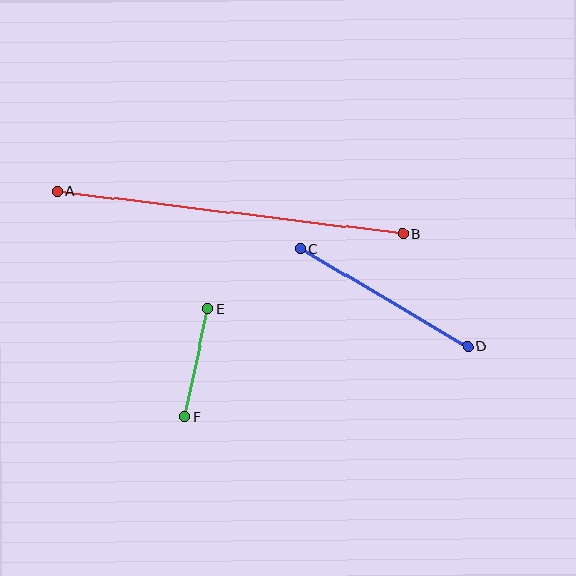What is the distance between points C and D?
The distance is approximately 194 pixels.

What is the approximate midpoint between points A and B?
The midpoint is at approximately (230, 212) pixels.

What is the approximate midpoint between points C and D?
The midpoint is at approximately (384, 298) pixels.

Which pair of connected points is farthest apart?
Points A and B are farthest apart.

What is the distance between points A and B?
The distance is approximately 348 pixels.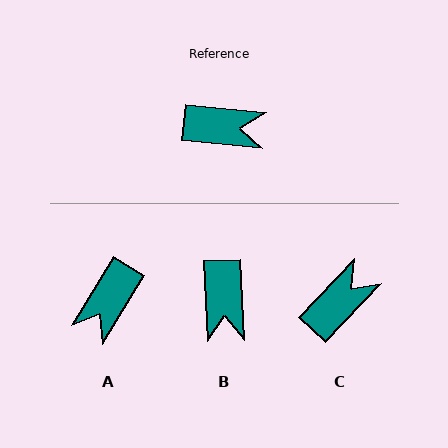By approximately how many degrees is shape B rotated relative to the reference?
Approximately 82 degrees clockwise.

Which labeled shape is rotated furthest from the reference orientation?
A, about 116 degrees away.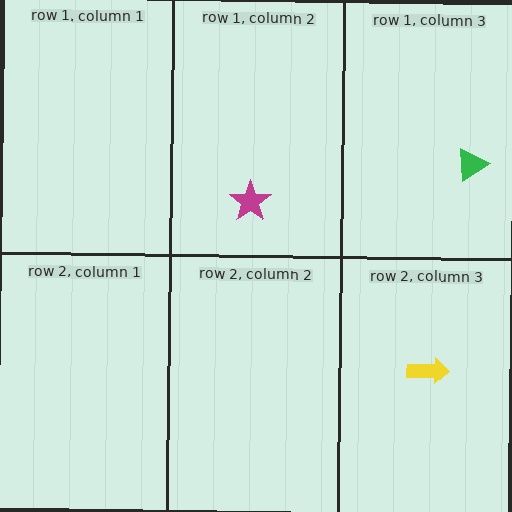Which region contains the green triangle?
The row 1, column 3 region.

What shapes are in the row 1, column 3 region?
The green triangle.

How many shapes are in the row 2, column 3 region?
1.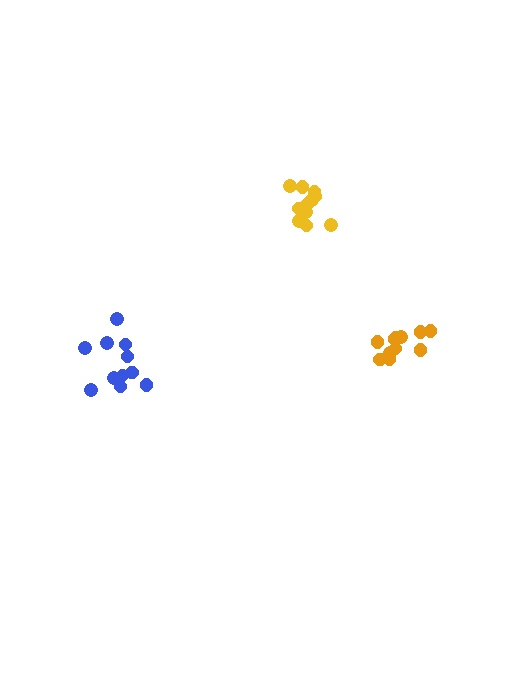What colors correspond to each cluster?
The clusters are colored: yellow, orange, blue.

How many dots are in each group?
Group 1: 11 dots, Group 2: 11 dots, Group 3: 11 dots (33 total).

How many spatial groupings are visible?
There are 3 spatial groupings.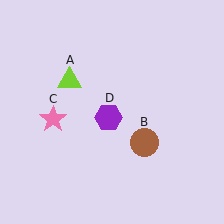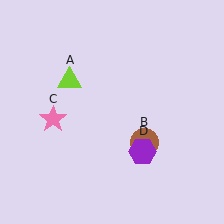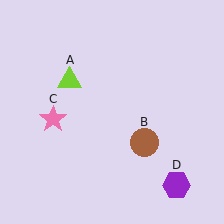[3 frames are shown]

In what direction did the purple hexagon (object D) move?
The purple hexagon (object D) moved down and to the right.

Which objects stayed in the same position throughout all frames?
Lime triangle (object A) and brown circle (object B) and pink star (object C) remained stationary.